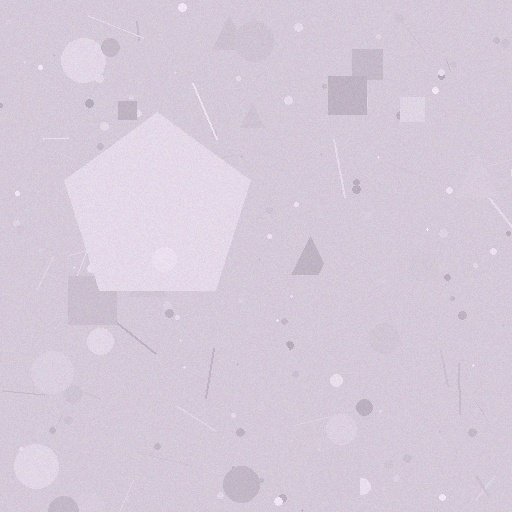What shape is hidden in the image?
A pentagon is hidden in the image.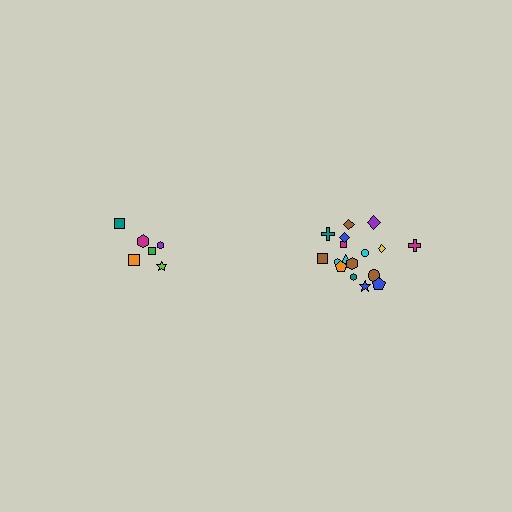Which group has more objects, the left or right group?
The right group.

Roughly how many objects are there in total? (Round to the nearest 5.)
Roughly 25 objects in total.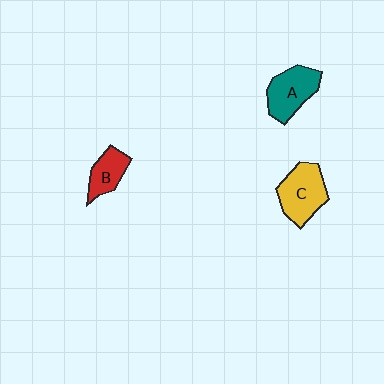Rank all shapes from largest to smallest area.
From largest to smallest: C (yellow), A (teal), B (red).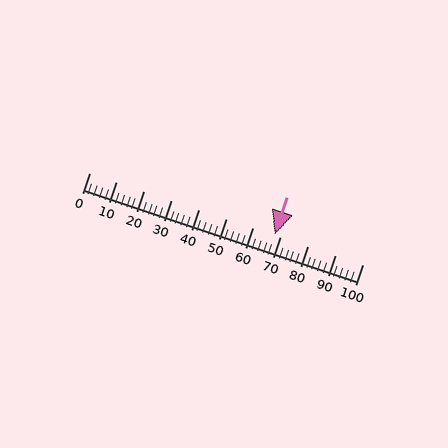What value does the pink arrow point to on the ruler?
The pink arrow points to approximately 68.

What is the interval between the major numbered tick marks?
The major tick marks are spaced 10 units apart.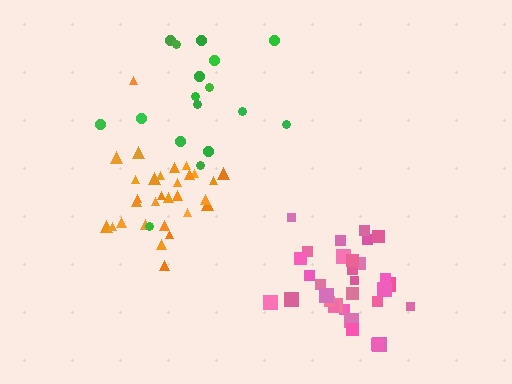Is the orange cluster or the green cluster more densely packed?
Orange.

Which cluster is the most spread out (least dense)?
Green.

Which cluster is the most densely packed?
Orange.